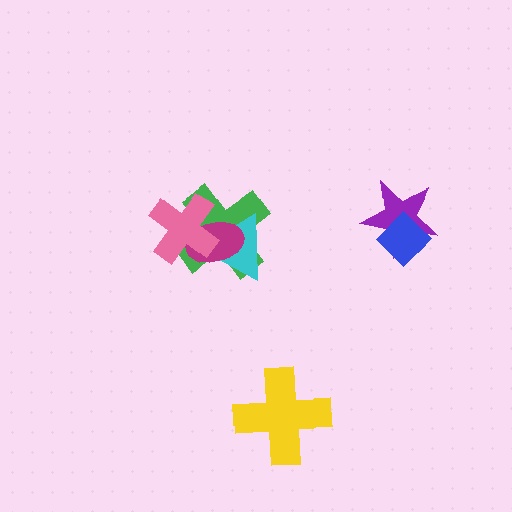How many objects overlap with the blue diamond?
1 object overlaps with the blue diamond.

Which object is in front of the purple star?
The blue diamond is in front of the purple star.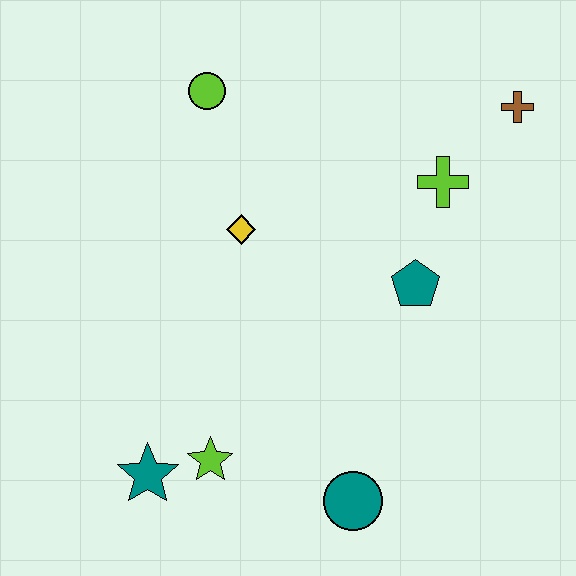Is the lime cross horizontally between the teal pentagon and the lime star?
No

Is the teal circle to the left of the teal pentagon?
Yes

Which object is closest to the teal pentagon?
The lime cross is closest to the teal pentagon.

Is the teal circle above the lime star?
No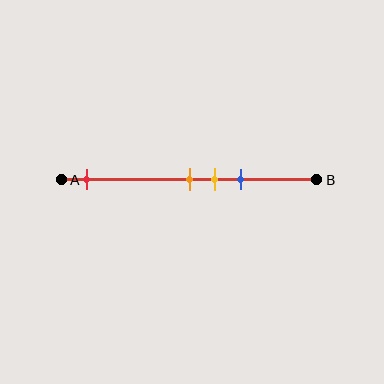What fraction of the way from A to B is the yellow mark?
The yellow mark is approximately 60% (0.6) of the way from A to B.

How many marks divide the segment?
There are 4 marks dividing the segment.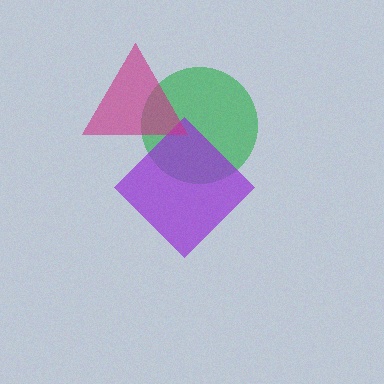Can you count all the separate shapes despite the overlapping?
Yes, there are 3 separate shapes.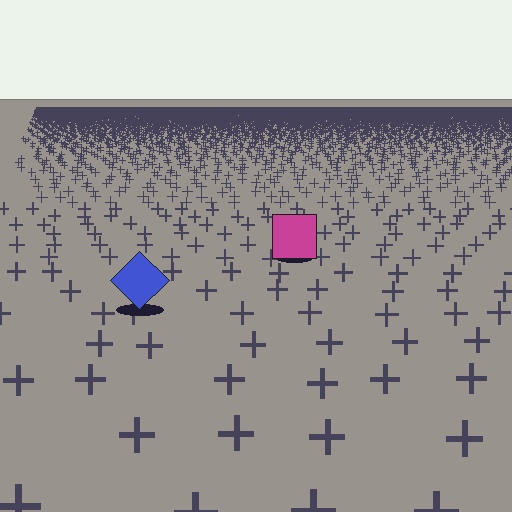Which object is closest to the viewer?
The blue diamond is closest. The texture marks near it are larger and more spread out.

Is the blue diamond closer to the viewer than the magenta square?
Yes. The blue diamond is closer — you can tell from the texture gradient: the ground texture is coarser near it.